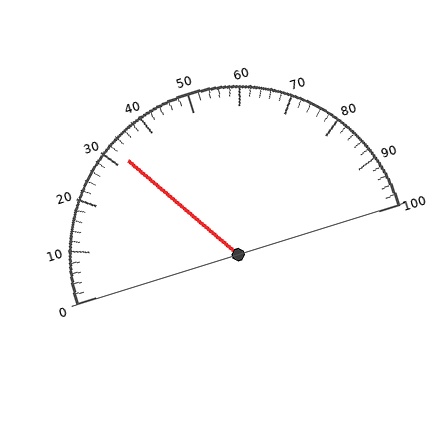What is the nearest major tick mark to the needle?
The nearest major tick mark is 30.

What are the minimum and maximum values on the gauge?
The gauge ranges from 0 to 100.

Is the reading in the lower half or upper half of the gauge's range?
The reading is in the lower half of the range (0 to 100).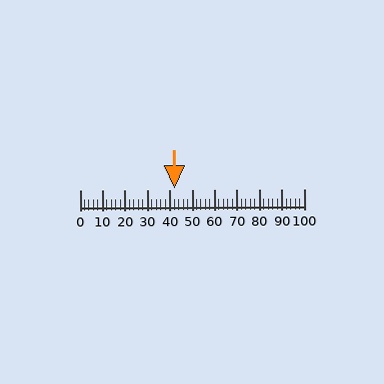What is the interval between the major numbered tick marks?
The major tick marks are spaced 10 units apart.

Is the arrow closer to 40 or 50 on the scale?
The arrow is closer to 40.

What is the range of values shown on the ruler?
The ruler shows values from 0 to 100.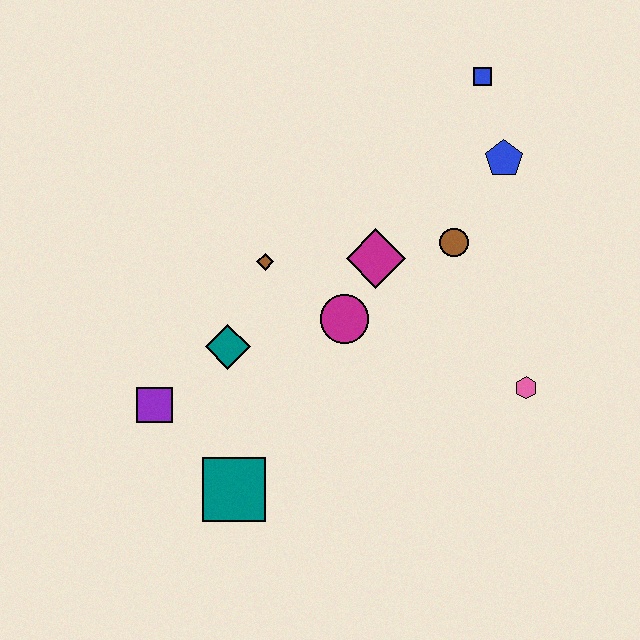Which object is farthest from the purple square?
The blue square is farthest from the purple square.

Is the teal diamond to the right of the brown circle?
No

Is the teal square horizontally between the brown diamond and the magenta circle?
No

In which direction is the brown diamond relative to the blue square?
The brown diamond is to the left of the blue square.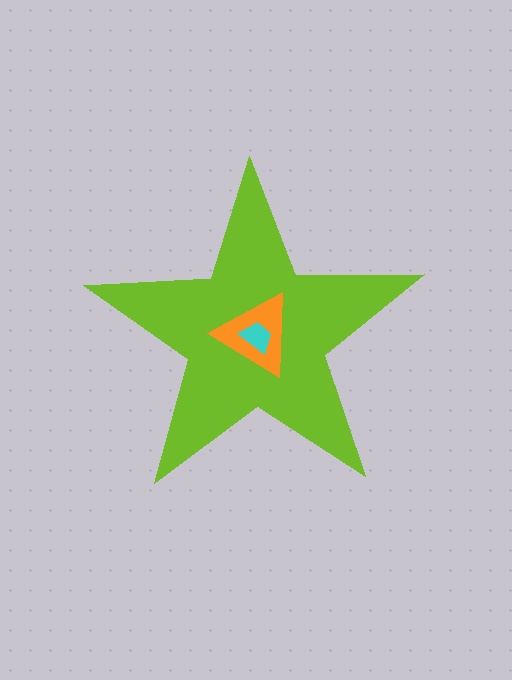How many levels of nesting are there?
3.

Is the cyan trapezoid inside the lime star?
Yes.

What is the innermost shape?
The cyan trapezoid.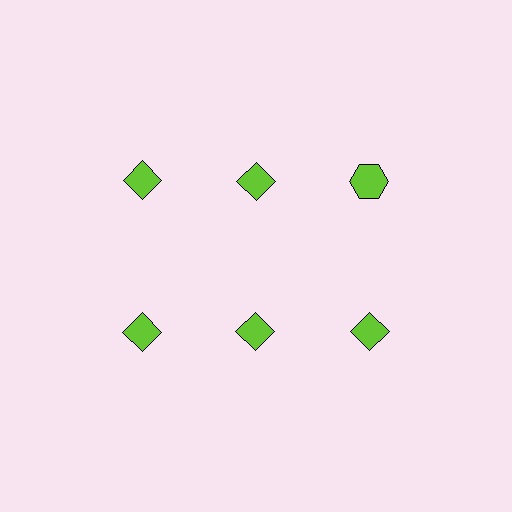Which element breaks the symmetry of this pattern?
The lime hexagon in the top row, center column breaks the symmetry. All other shapes are lime diamonds.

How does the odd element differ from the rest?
It has a different shape: hexagon instead of diamond.